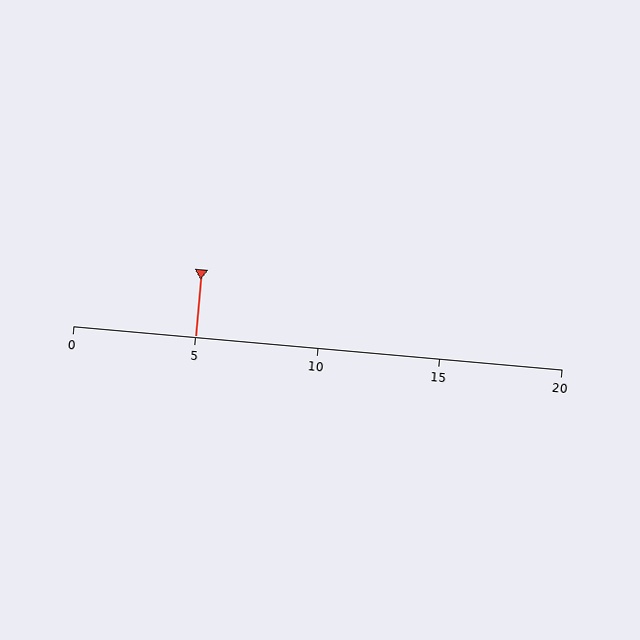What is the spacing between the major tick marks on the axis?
The major ticks are spaced 5 apart.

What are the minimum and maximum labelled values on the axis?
The axis runs from 0 to 20.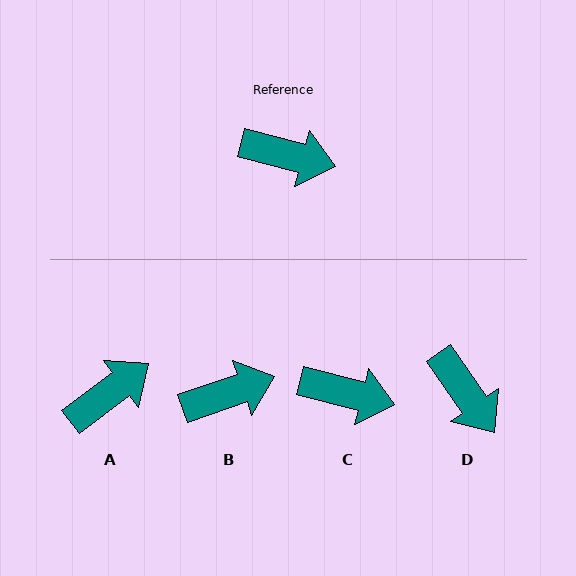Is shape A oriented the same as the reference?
No, it is off by about 51 degrees.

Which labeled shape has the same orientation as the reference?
C.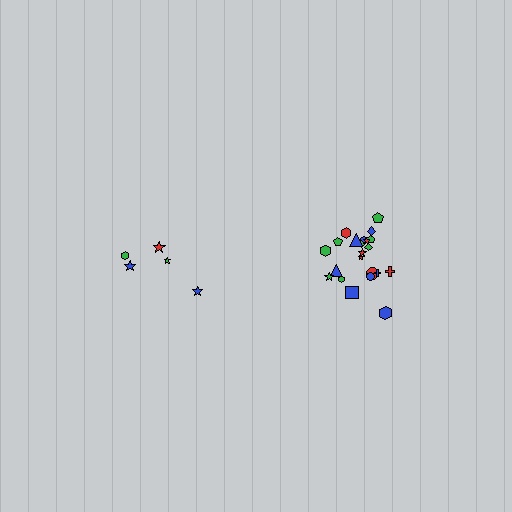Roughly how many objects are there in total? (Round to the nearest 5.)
Roughly 25 objects in total.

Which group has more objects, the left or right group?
The right group.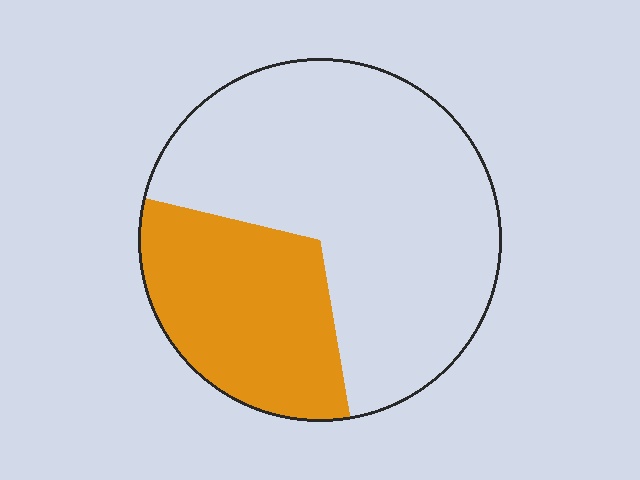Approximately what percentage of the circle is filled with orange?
Approximately 30%.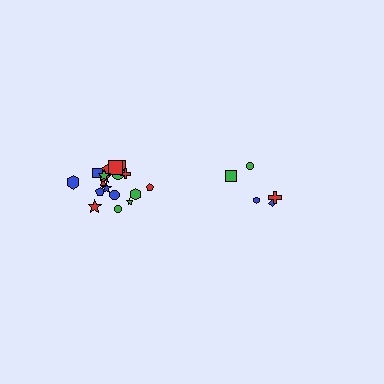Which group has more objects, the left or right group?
The left group.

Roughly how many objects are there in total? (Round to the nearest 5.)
Roughly 25 objects in total.